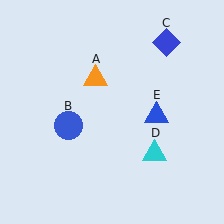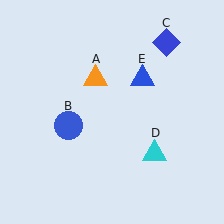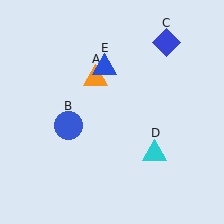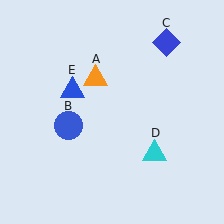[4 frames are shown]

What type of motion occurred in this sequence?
The blue triangle (object E) rotated counterclockwise around the center of the scene.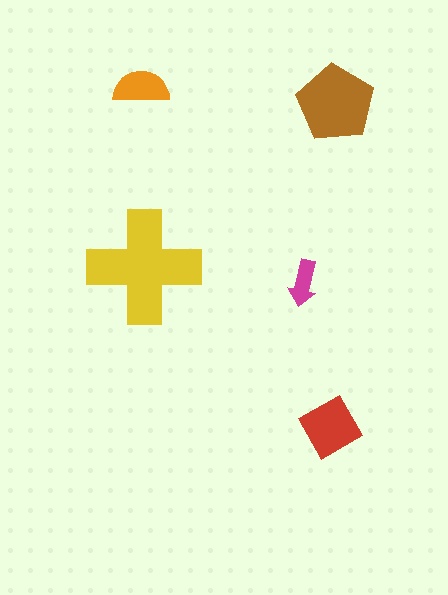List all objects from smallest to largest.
The magenta arrow, the orange semicircle, the red diamond, the brown pentagon, the yellow cross.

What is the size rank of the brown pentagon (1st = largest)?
2nd.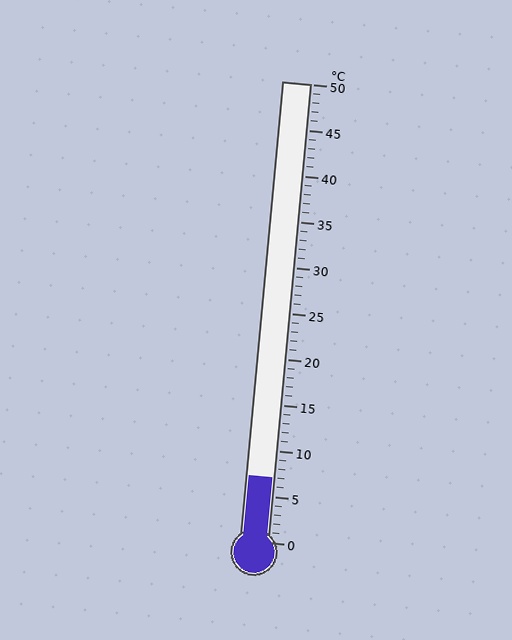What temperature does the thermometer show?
The thermometer shows approximately 7°C.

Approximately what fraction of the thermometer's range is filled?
The thermometer is filled to approximately 15% of its range.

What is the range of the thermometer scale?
The thermometer scale ranges from 0°C to 50°C.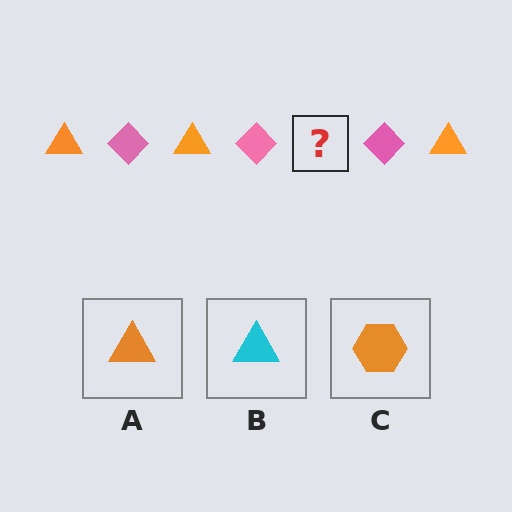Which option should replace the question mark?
Option A.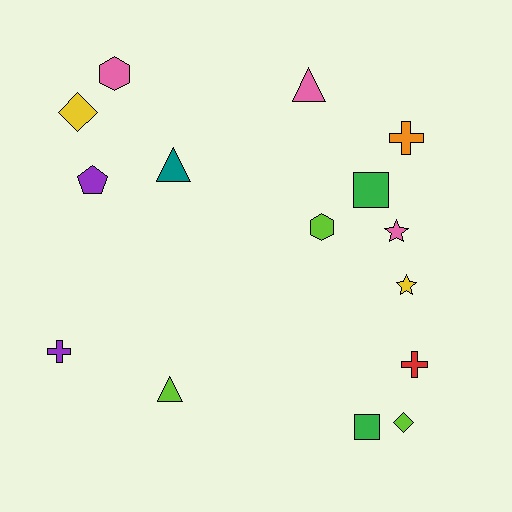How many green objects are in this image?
There are 2 green objects.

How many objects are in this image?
There are 15 objects.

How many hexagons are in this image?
There are 2 hexagons.